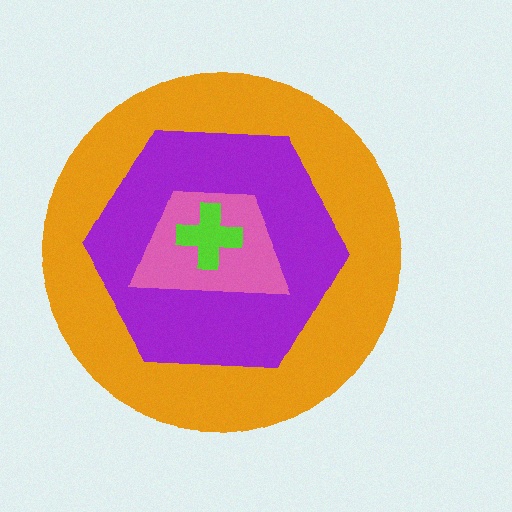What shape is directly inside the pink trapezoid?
The lime cross.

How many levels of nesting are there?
4.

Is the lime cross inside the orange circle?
Yes.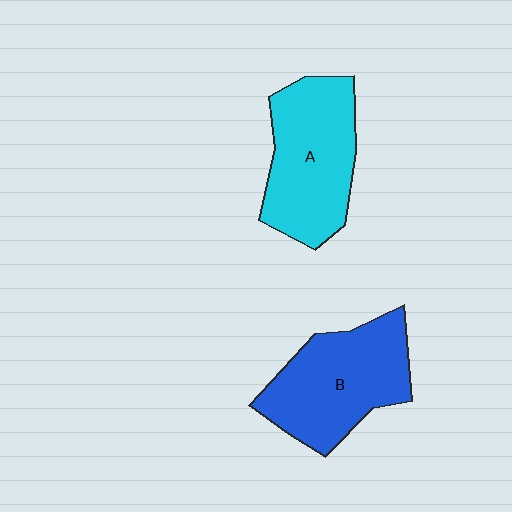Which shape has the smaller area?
Shape A (cyan).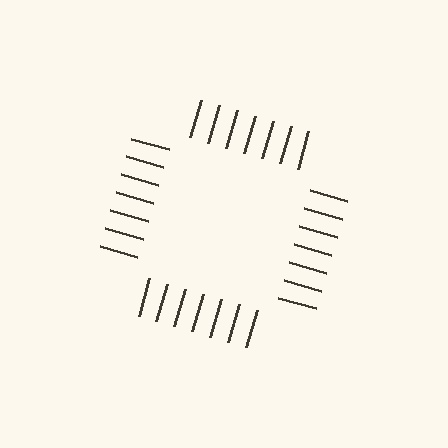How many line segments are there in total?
28 — 7 along each of the 4 edges.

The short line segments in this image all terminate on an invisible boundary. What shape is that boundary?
An illusory square — the line segments terminate on its edges but no continuous stroke is drawn.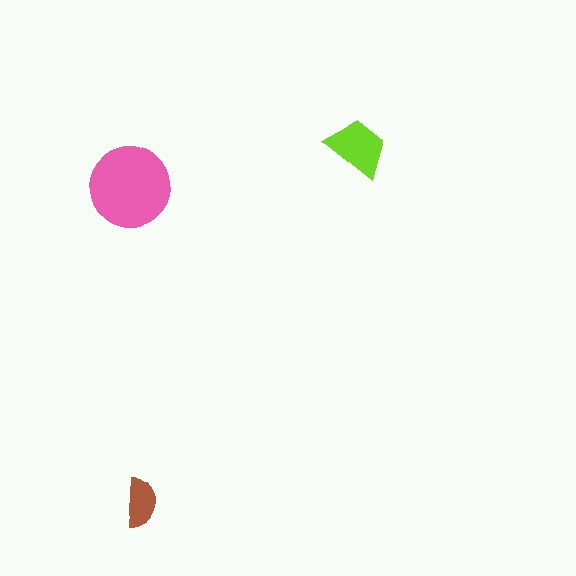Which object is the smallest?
The brown semicircle.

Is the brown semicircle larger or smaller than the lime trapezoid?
Smaller.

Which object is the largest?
The pink circle.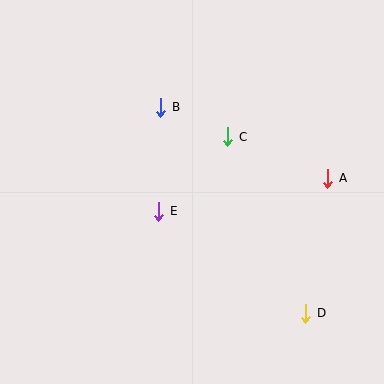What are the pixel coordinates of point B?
Point B is at (161, 107).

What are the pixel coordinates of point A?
Point A is at (328, 178).